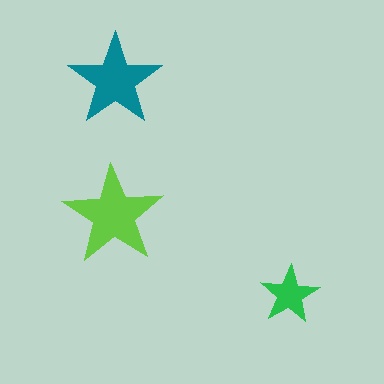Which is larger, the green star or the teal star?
The teal one.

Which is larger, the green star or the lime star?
The lime one.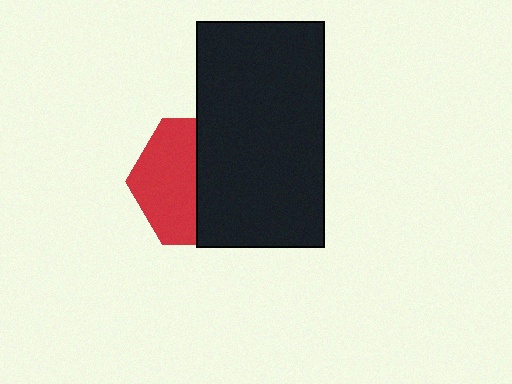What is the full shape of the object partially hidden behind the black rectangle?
The partially hidden object is a red hexagon.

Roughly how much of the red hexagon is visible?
About half of it is visible (roughly 47%).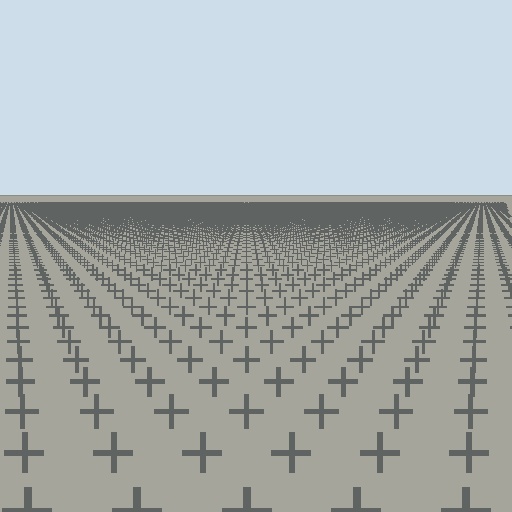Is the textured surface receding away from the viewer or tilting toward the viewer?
The surface is receding away from the viewer. Texture elements get smaller and denser toward the top.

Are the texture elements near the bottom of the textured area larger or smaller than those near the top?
Larger. Near the bottom, elements are closer to the viewer and appear at a bigger on-screen size.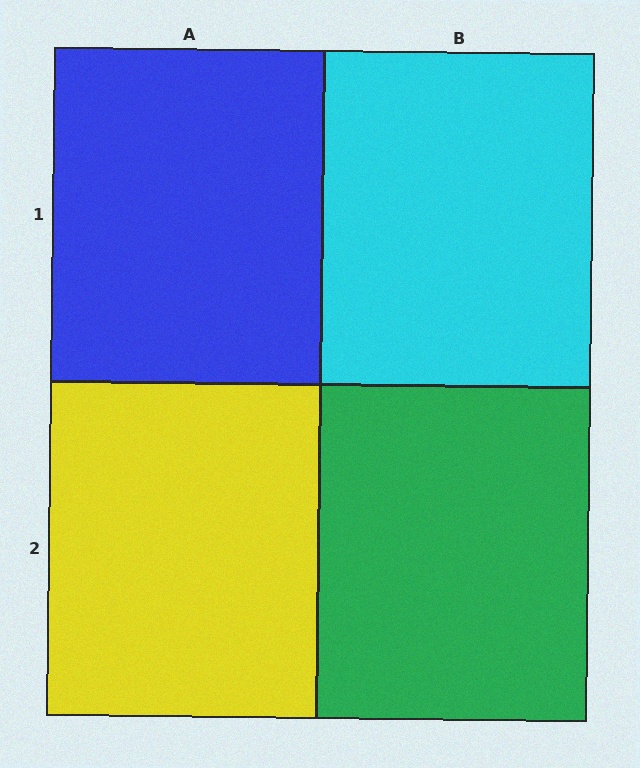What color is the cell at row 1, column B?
Cyan.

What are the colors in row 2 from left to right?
Yellow, green.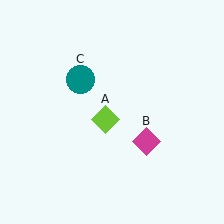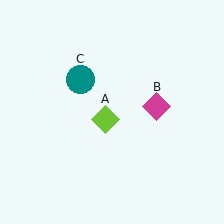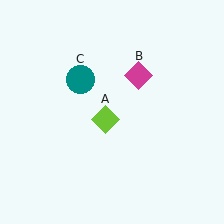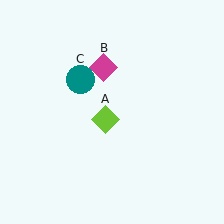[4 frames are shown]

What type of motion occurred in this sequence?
The magenta diamond (object B) rotated counterclockwise around the center of the scene.